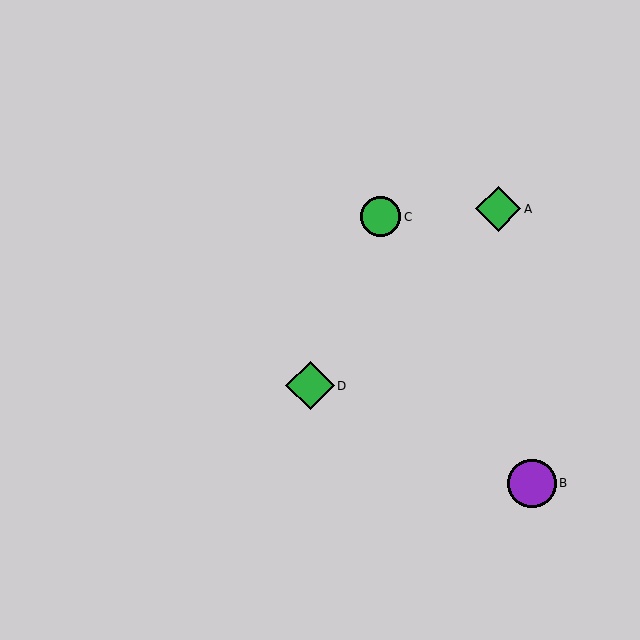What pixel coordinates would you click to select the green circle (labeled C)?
Click at (381, 217) to select the green circle C.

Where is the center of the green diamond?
The center of the green diamond is at (310, 386).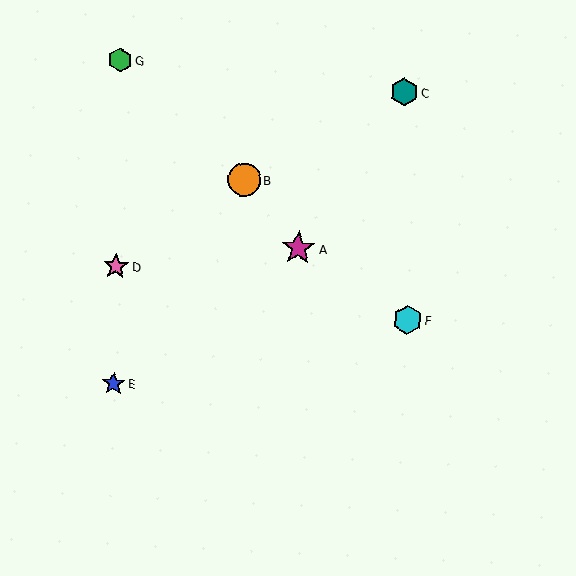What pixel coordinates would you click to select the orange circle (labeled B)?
Click at (244, 179) to select the orange circle B.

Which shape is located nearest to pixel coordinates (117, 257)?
The pink star (labeled D) at (116, 266) is nearest to that location.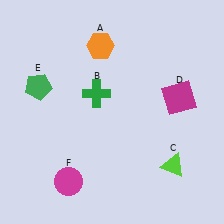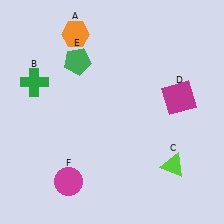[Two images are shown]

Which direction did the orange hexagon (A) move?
The orange hexagon (A) moved left.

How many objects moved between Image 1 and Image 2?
3 objects moved between the two images.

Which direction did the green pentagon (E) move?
The green pentagon (E) moved right.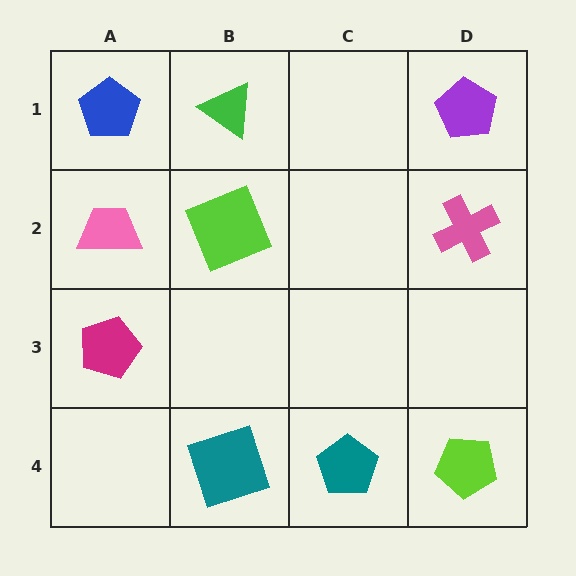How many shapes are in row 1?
3 shapes.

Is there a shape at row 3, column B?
No, that cell is empty.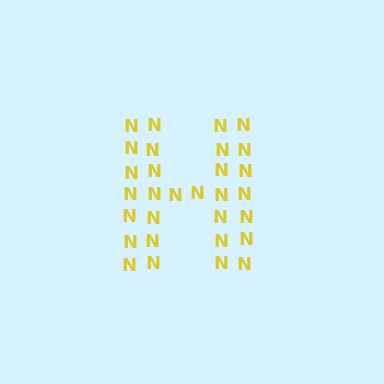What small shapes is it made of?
It is made of small letter N's.